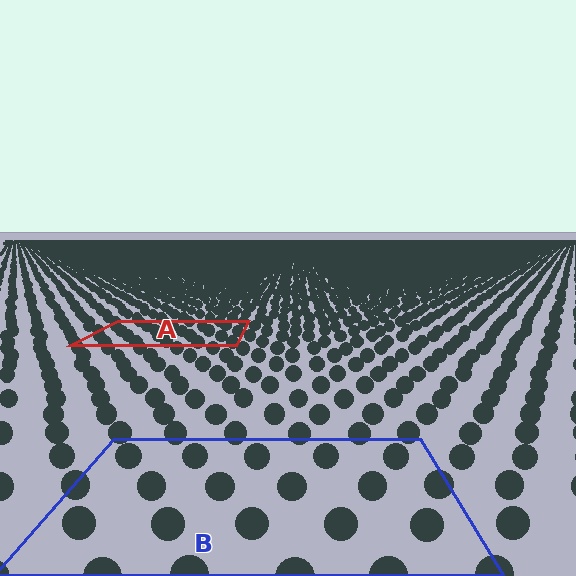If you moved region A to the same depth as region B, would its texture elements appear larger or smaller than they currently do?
They would appear larger. At a closer depth, the same texture elements are projected at a bigger on-screen size.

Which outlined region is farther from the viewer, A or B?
Region A is farther from the viewer — the texture elements inside it appear smaller and more densely packed.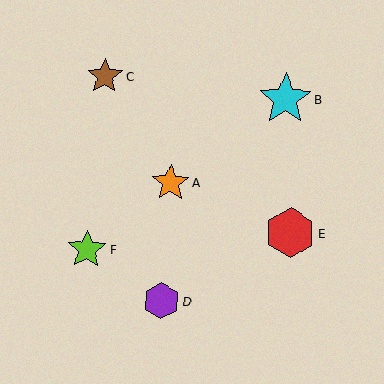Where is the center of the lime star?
The center of the lime star is at (87, 250).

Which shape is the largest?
The cyan star (labeled B) is the largest.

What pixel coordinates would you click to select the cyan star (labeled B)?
Click at (285, 99) to select the cyan star B.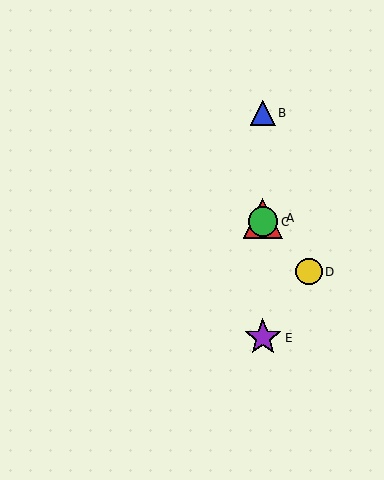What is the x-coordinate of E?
Object E is at x≈263.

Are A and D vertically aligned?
No, A is at x≈263 and D is at x≈309.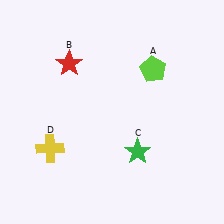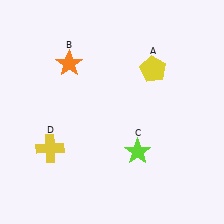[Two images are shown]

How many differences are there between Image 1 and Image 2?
There are 3 differences between the two images.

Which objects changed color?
A changed from lime to yellow. B changed from red to orange. C changed from green to lime.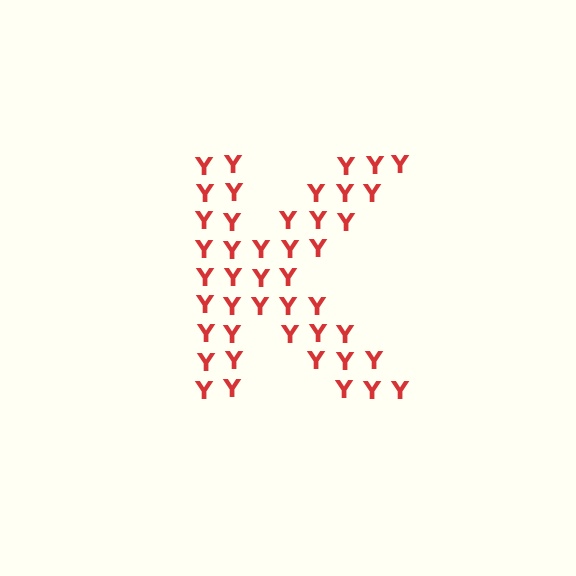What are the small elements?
The small elements are letter Y's.